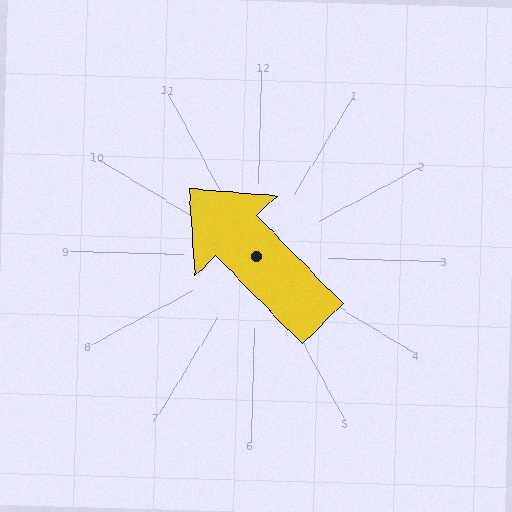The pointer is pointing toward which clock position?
Roughly 10 o'clock.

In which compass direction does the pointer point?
Northwest.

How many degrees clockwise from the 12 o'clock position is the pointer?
Approximately 314 degrees.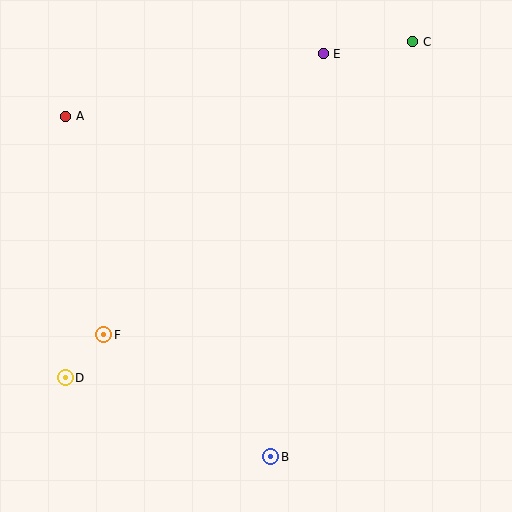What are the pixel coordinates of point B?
Point B is at (271, 457).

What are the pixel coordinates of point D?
Point D is at (65, 378).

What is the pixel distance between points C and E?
The distance between C and E is 91 pixels.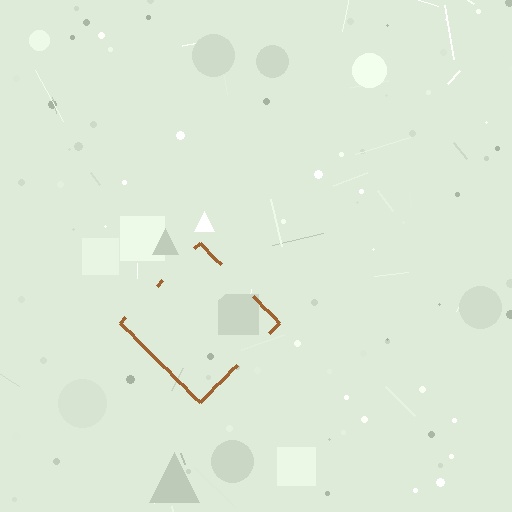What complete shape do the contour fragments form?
The contour fragments form a diamond.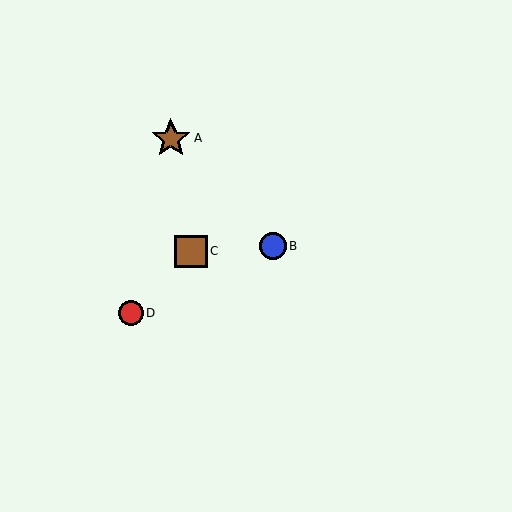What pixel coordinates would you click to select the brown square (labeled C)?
Click at (191, 251) to select the brown square C.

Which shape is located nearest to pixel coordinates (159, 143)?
The brown star (labeled A) at (171, 138) is nearest to that location.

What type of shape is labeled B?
Shape B is a blue circle.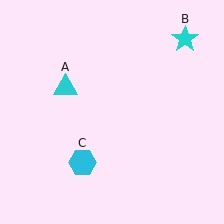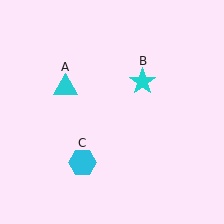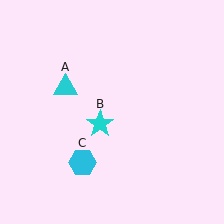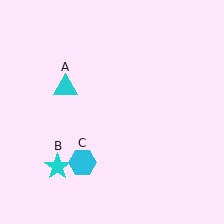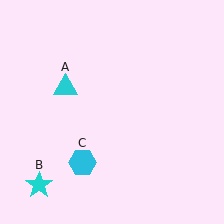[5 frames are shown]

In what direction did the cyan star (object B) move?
The cyan star (object B) moved down and to the left.